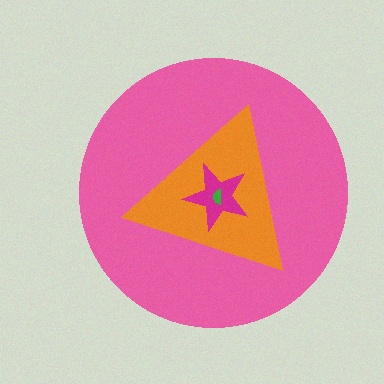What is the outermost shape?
The pink circle.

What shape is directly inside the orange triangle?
The magenta star.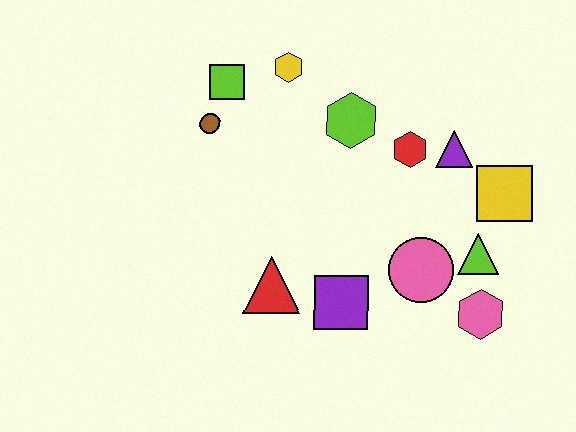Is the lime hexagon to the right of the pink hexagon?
No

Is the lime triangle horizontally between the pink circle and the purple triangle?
No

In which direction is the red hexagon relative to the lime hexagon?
The red hexagon is to the right of the lime hexagon.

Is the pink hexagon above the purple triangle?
No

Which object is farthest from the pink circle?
The lime square is farthest from the pink circle.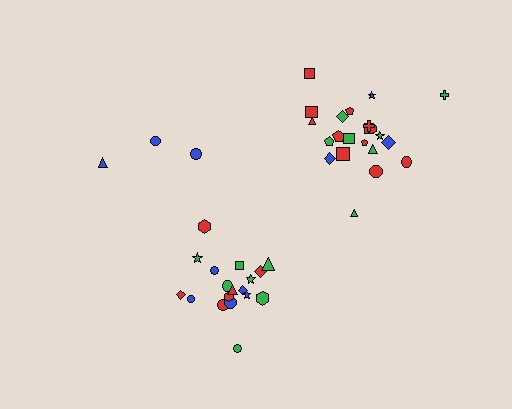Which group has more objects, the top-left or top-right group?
The top-right group.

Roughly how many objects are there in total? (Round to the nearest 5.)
Roughly 45 objects in total.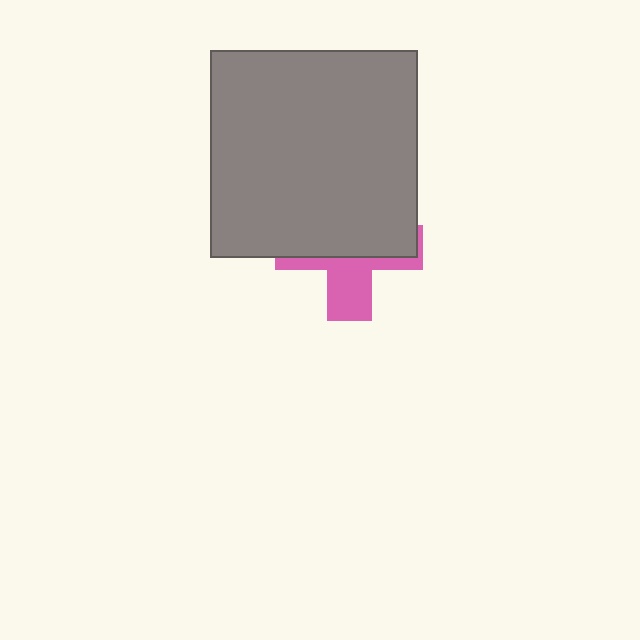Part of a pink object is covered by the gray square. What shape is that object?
It is a cross.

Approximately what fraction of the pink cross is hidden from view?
Roughly 62% of the pink cross is hidden behind the gray square.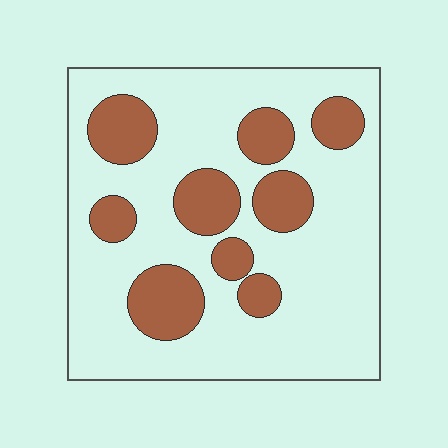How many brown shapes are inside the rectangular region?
9.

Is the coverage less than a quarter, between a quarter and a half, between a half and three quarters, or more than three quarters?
Between a quarter and a half.